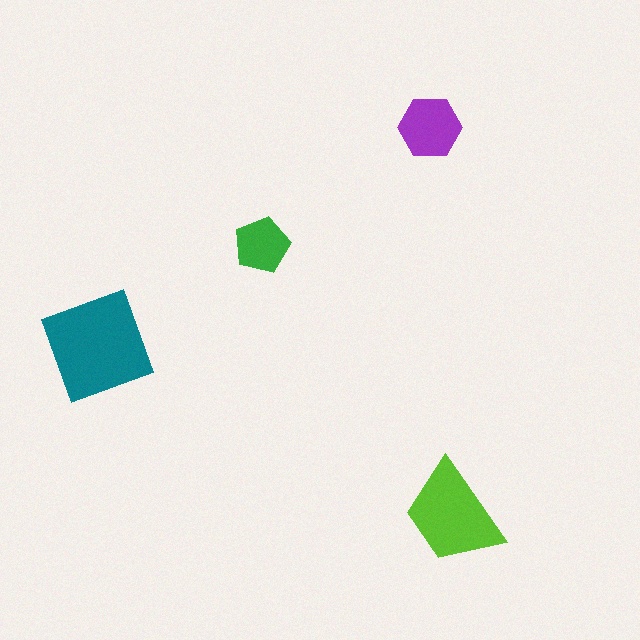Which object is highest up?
The purple hexagon is topmost.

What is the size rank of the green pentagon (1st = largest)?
4th.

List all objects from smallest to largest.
The green pentagon, the purple hexagon, the lime trapezoid, the teal diamond.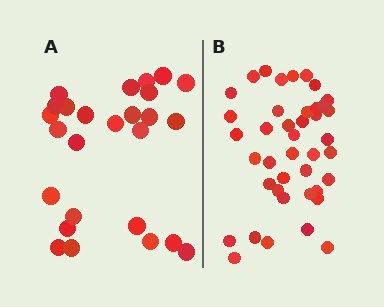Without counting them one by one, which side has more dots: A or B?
Region B (the right region) has more dots.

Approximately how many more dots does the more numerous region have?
Region B has approximately 15 more dots than region A.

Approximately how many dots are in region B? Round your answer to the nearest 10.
About 40 dots. (The exact count is 41, which rounds to 40.)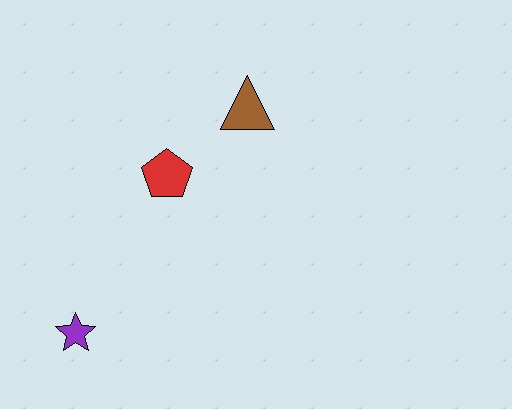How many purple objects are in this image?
There is 1 purple object.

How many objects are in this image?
There are 3 objects.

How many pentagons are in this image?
There is 1 pentagon.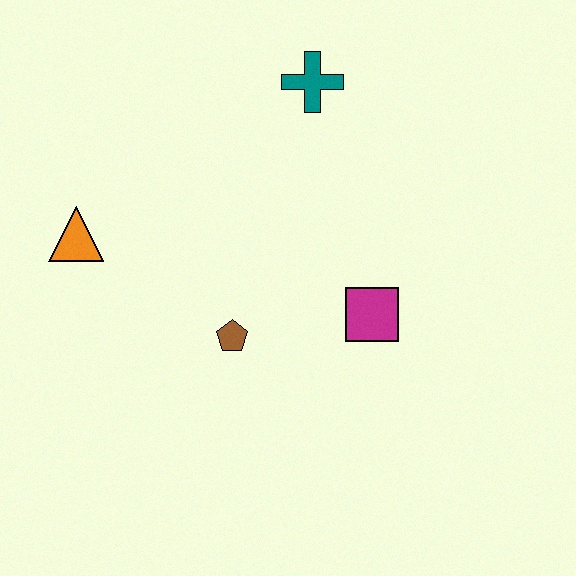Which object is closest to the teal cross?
The magenta square is closest to the teal cross.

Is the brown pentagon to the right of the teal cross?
No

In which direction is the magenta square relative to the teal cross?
The magenta square is below the teal cross.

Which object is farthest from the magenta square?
The orange triangle is farthest from the magenta square.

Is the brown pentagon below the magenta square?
Yes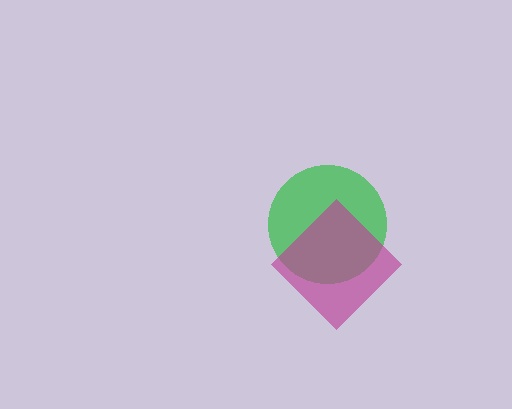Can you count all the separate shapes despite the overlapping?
Yes, there are 2 separate shapes.